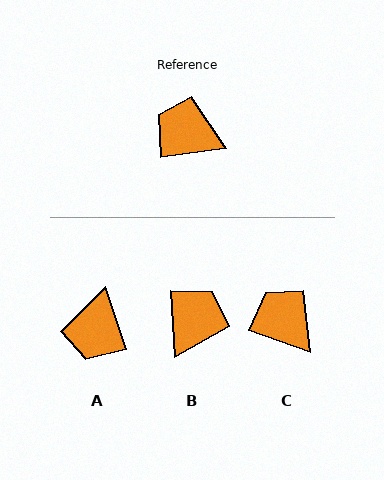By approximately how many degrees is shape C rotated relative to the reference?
Approximately 26 degrees clockwise.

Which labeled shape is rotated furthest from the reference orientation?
A, about 102 degrees away.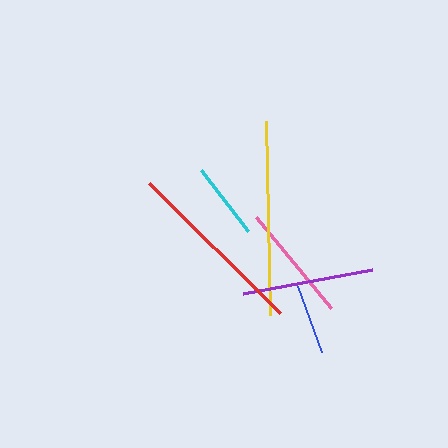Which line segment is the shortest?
The blue line is the shortest at approximately 71 pixels.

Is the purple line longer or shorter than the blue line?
The purple line is longer than the blue line.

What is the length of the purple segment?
The purple segment is approximately 132 pixels long.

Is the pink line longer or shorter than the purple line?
The purple line is longer than the pink line.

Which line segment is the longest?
The yellow line is the longest at approximately 194 pixels.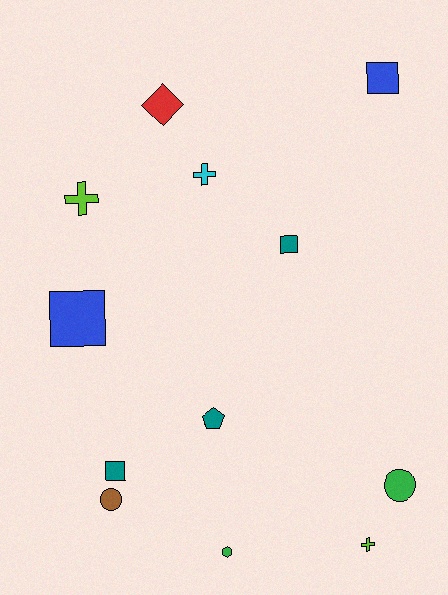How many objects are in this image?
There are 12 objects.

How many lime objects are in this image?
There are 2 lime objects.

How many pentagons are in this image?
There is 1 pentagon.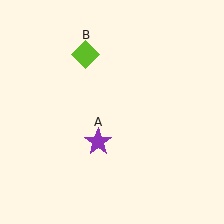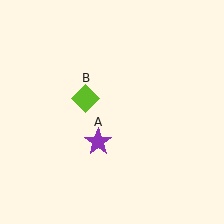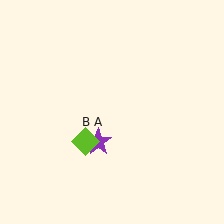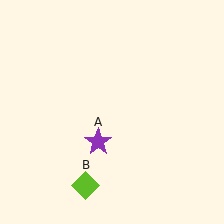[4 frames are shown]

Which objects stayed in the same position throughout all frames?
Purple star (object A) remained stationary.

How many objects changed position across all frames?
1 object changed position: lime diamond (object B).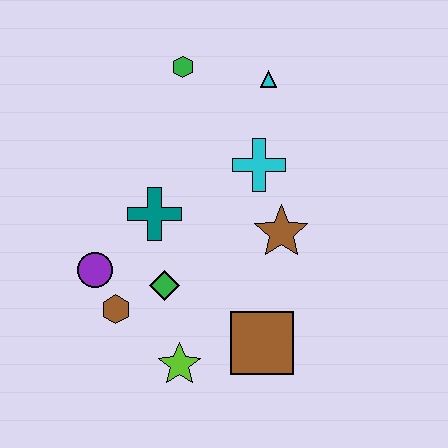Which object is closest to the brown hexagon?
The purple circle is closest to the brown hexagon.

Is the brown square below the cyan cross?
Yes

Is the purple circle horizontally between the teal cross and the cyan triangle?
No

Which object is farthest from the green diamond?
The cyan triangle is farthest from the green diamond.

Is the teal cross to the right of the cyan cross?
No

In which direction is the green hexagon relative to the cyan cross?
The green hexagon is above the cyan cross.